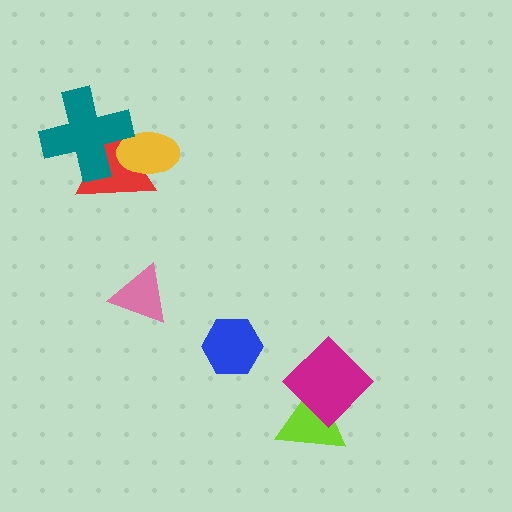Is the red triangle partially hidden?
Yes, it is partially covered by another shape.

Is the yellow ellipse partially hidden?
Yes, it is partially covered by another shape.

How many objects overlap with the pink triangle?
0 objects overlap with the pink triangle.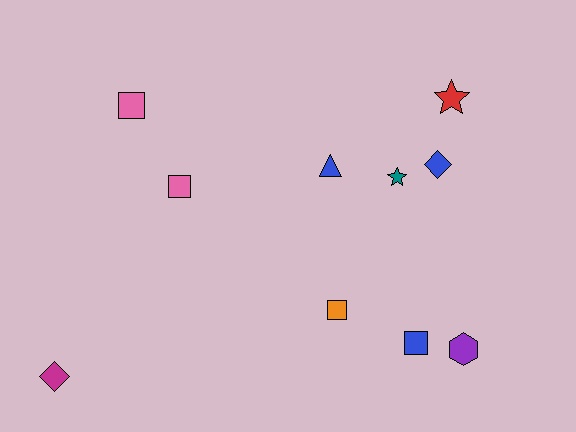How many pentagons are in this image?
There are no pentagons.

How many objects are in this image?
There are 10 objects.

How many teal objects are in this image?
There is 1 teal object.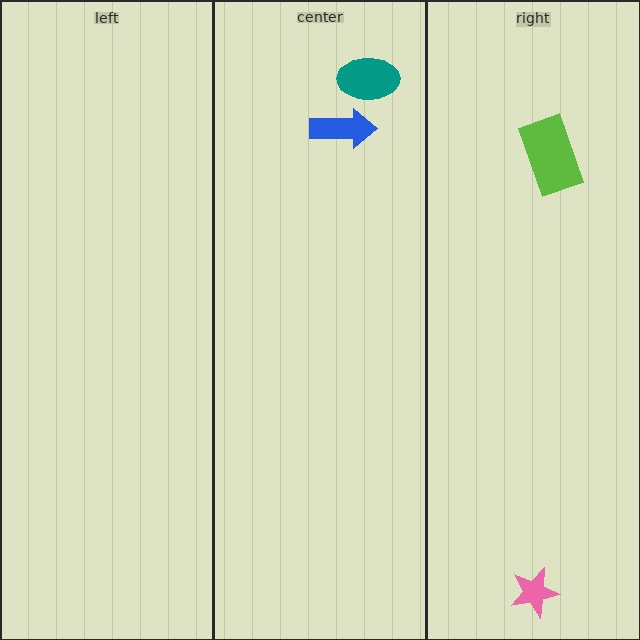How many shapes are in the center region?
2.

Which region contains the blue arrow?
The center region.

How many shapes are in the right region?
2.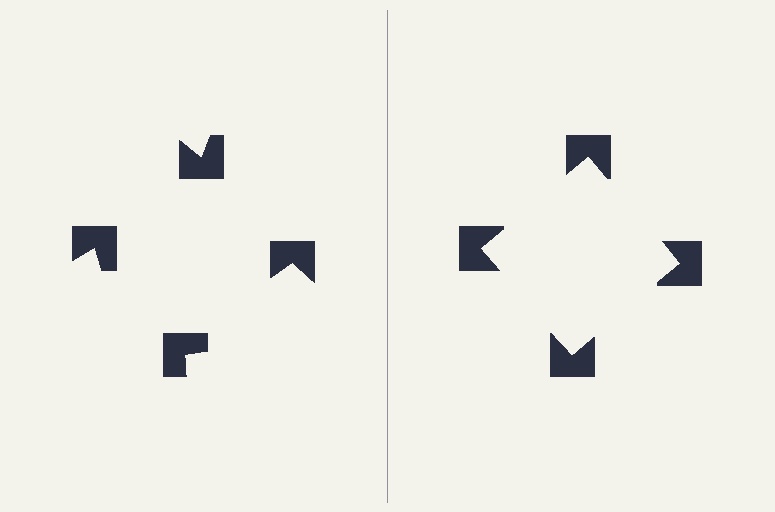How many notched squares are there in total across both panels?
8 — 4 on each side.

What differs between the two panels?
The notched squares are positioned identically on both sides; only the wedge orientations differ. On the right they align to a square; on the left they are misaligned.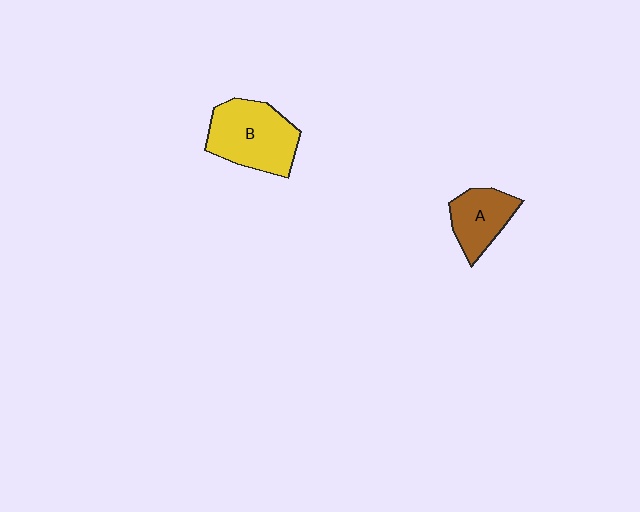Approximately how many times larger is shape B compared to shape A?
Approximately 1.6 times.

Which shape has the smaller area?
Shape A (brown).